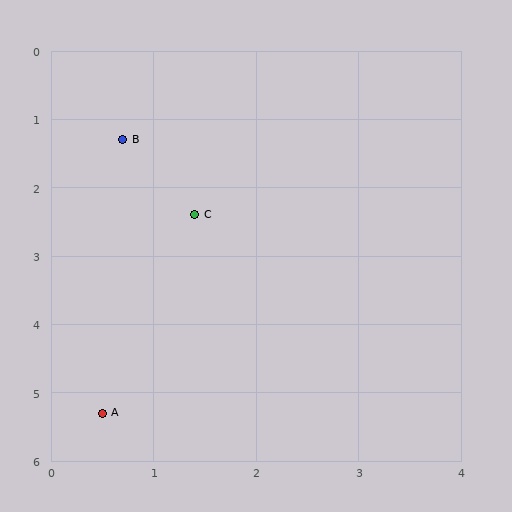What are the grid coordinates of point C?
Point C is at approximately (1.4, 2.4).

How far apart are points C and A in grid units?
Points C and A are about 3.0 grid units apart.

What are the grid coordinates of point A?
Point A is at approximately (0.5, 5.3).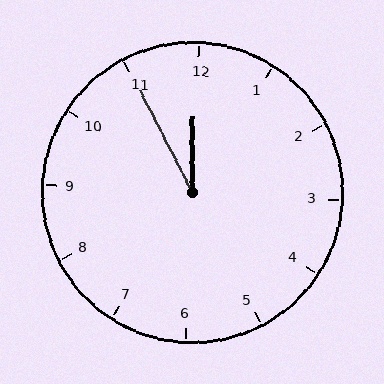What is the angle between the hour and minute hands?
Approximately 28 degrees.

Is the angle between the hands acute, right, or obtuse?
It is acute.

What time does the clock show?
11:55.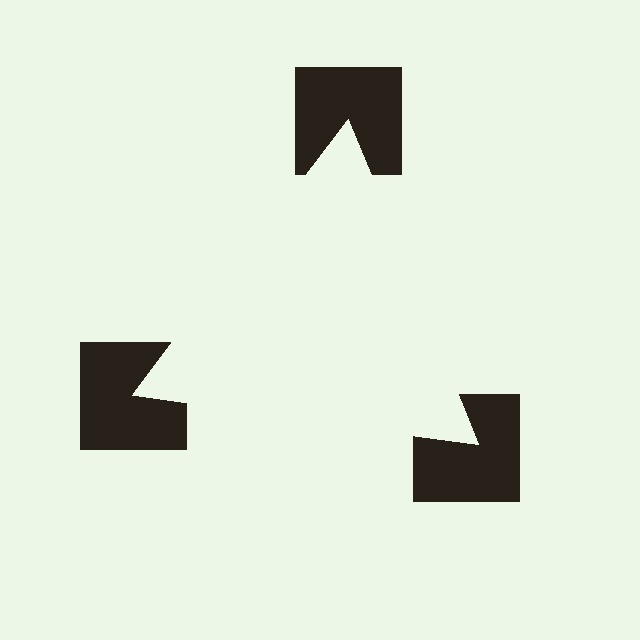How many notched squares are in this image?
There are 3 — one at each vertex of the illusory triangle.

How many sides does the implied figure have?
3 sides.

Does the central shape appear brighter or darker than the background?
It typically appears slightly brighter than the background, even though no actual brightness change is drawn.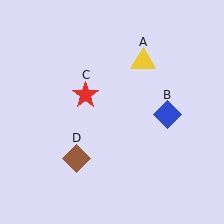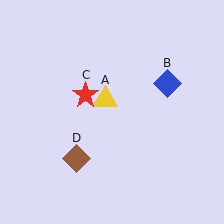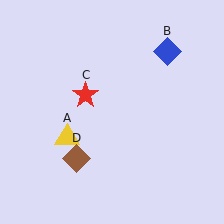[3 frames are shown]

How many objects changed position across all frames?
2 objects changed position: yellow triangle (object A), blue diamond (object B).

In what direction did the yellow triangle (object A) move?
The yellow triangle (object A) moved down and to the left.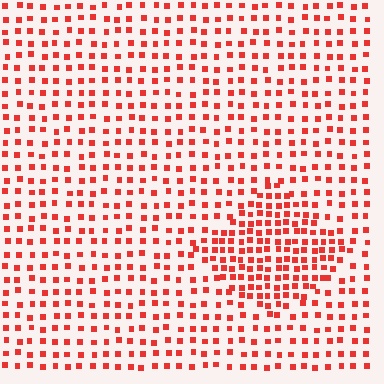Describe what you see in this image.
The image contains small red elements arranged at two different densities. A diamond-shaped region is visible where the elements are more densely packed than the surrounding area.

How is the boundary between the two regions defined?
The boundary is defined by a change in element density (approximately 1.9x ratio). All elements are the same color, size, and shape.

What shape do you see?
I see a diamond.